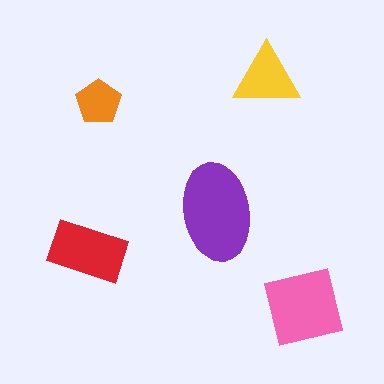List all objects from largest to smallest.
The purple ellipse, the pink square, the red rectangle, the yellow triangle, the orange pentagon.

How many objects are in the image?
There are 5 objects in the image.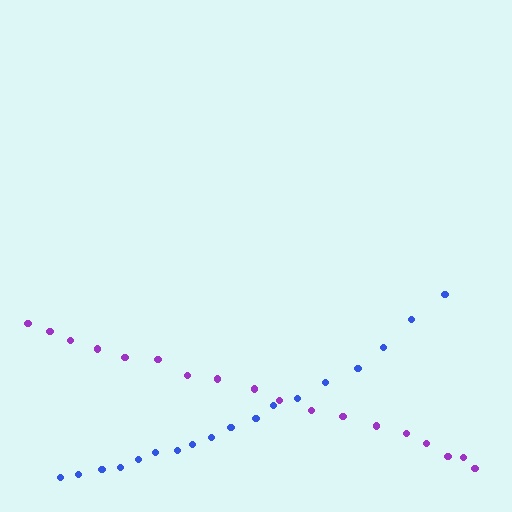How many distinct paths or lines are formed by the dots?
There are 2 distinct paths.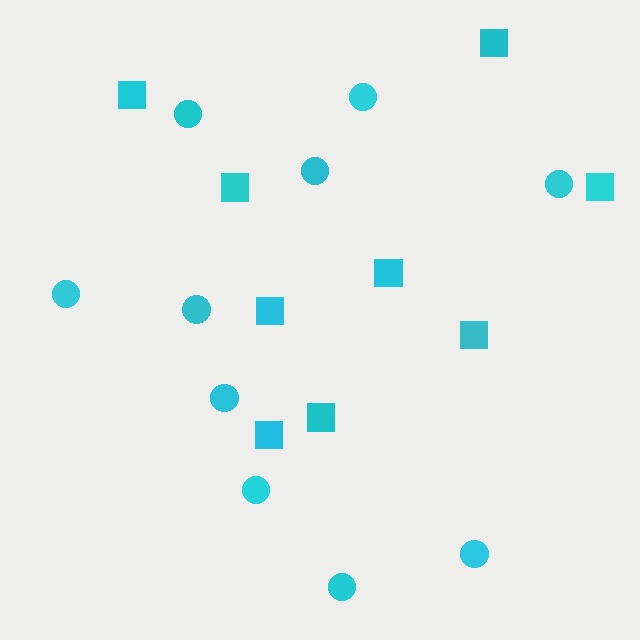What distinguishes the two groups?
There are 2 groups: one group of circles (10) and one group of squares (9).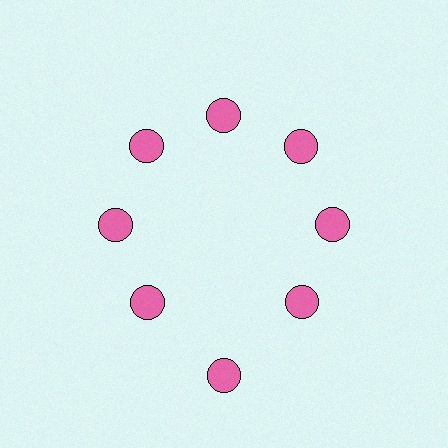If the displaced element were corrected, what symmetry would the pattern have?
It would have 8-fold rotational symmetry — the pattern would map onto itself every 45 degrees.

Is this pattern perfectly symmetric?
No. The 8 pink circles are arranged in a ring, but one element near the 6 o'clock position is pushed outward from the center, breaking the 8-fold rotational symmetry.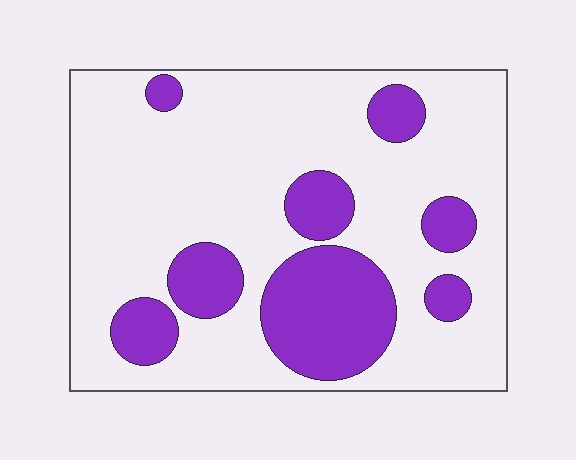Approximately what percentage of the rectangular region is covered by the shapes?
Approximately 25%.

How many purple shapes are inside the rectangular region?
8.